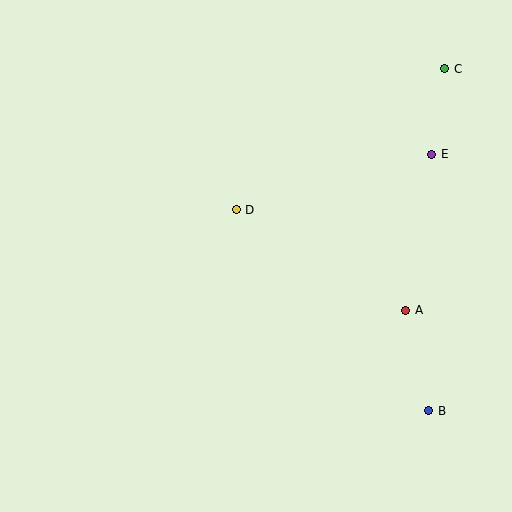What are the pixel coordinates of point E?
Point E is at (432, 154).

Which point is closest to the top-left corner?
Point D is closest to the top-left corner.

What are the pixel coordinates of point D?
Point D is at (236, 210).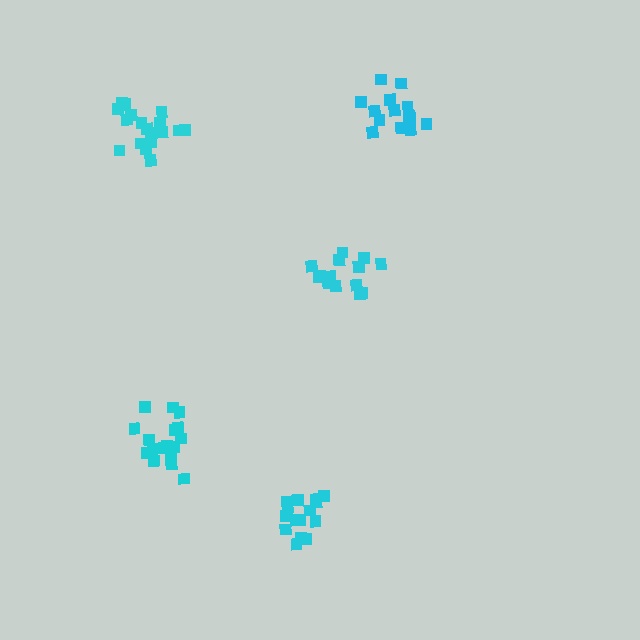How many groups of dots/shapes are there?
There are 5 groups.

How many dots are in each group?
Group 1: 14 dots, Group 2: 17 dots, Group 3: 15 dots, Group 4: 18 dots, Group 5: 16 dots (80 total).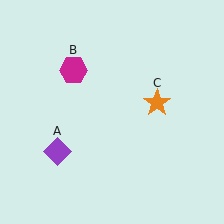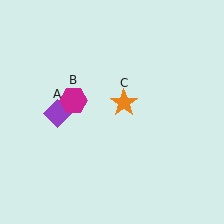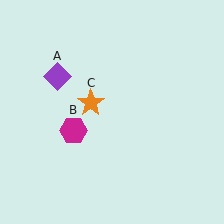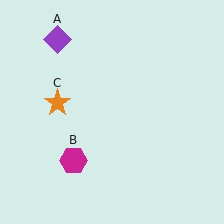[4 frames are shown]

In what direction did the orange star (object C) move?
The orange star (object C) moved left.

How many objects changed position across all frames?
3 objects changed position: purple diamond (object A), magenta hexagon (object B), orange star (object C).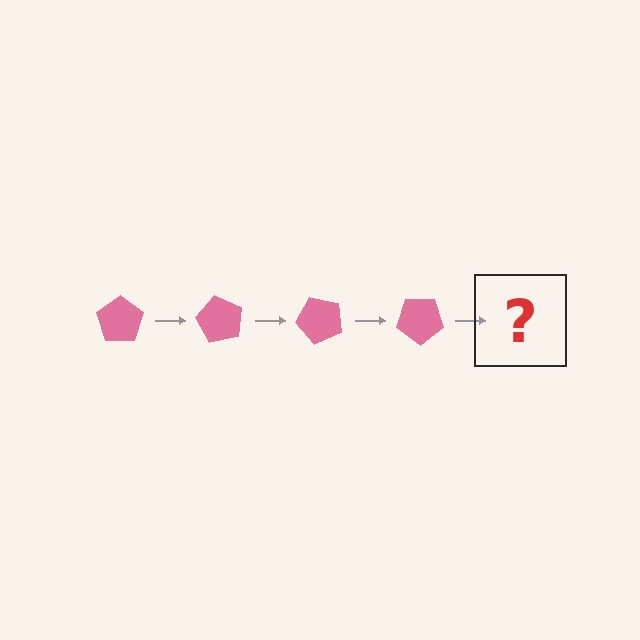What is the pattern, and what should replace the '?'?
The pattern is that the pentagon rotates 60 degrees each step. The '?' should be a pink pentagon rotated 240 degrees.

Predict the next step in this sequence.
The next step is a pink pentagon rotated 240 degrees.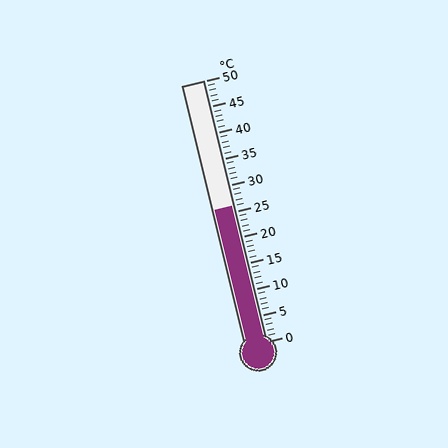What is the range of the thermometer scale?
The thermometer scale ranges from 0°C to 50°C.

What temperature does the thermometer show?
The thermometer shows approximately 26°C.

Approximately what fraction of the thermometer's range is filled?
The thermometer is filled to approximately 50% of its range.